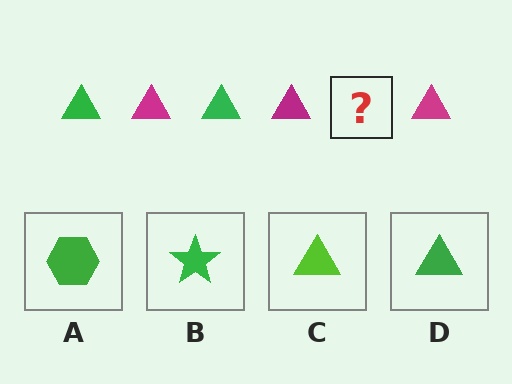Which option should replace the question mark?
Option D.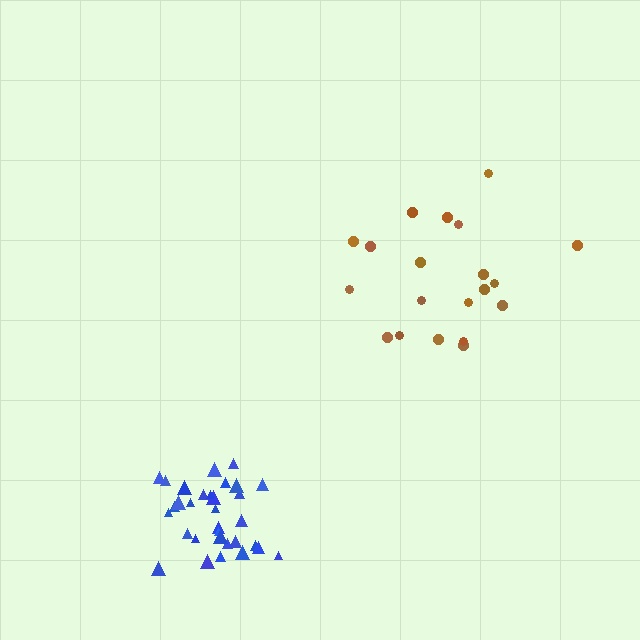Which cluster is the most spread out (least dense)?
Brown.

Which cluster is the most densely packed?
Blue.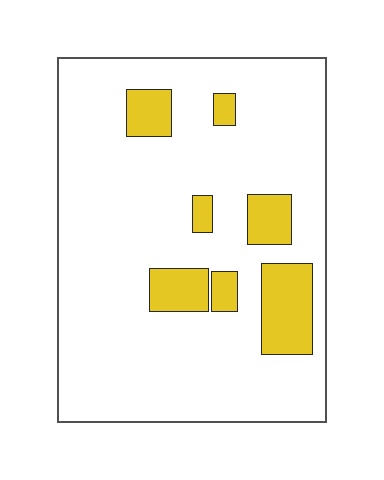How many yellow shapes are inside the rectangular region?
7.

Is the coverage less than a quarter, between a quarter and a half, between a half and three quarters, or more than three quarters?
Less than a quarter.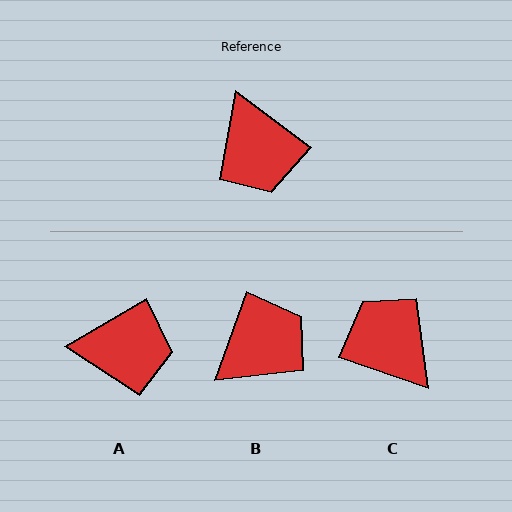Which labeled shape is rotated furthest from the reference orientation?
C, about 162 degrees away.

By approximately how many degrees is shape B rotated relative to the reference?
Approximately 107 degrees counter-clockwise.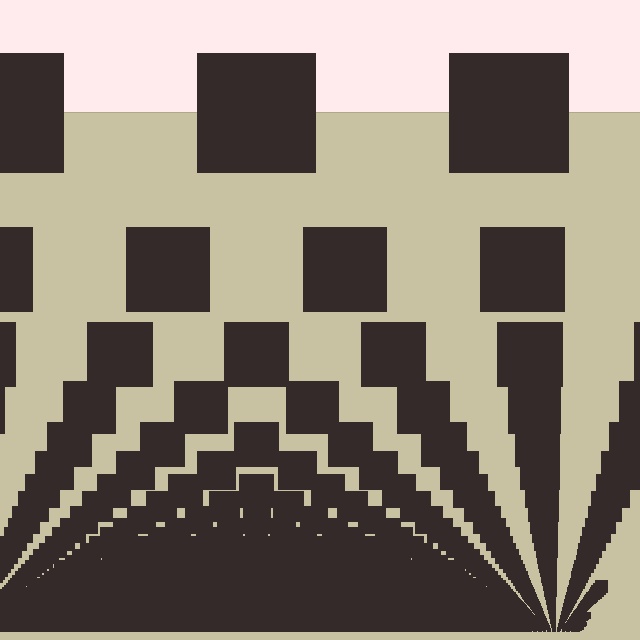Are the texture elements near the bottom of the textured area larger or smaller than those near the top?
Smaller. The gradient is inverted — elements near the bottom are smaller and denser.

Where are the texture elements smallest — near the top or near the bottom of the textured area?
Near the bottom.